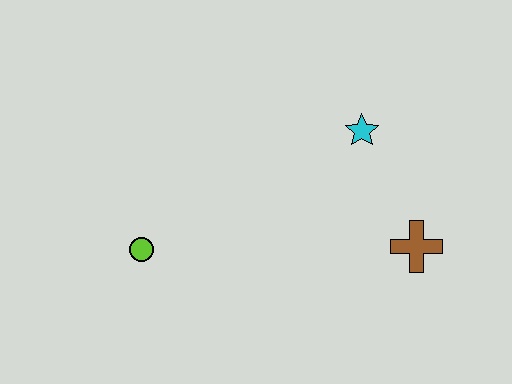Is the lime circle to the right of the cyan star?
No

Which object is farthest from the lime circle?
The brown cross is farthest from the lime circle.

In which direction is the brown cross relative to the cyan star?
The brown cross is below the cyan star.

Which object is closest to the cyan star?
The brown cross is closest to the cyan star.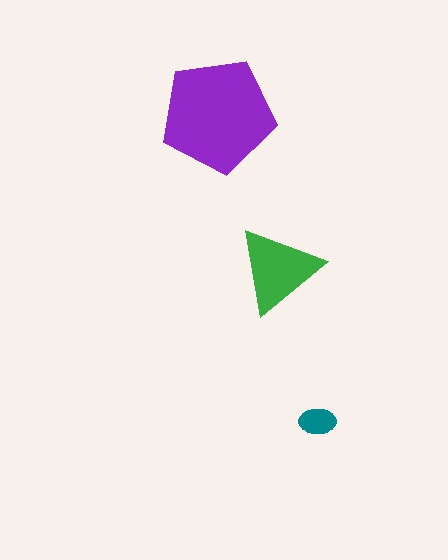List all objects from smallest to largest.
The teal ellipse, the green triangle, the purple pentagon.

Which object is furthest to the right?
The teal ellipse is rightmost.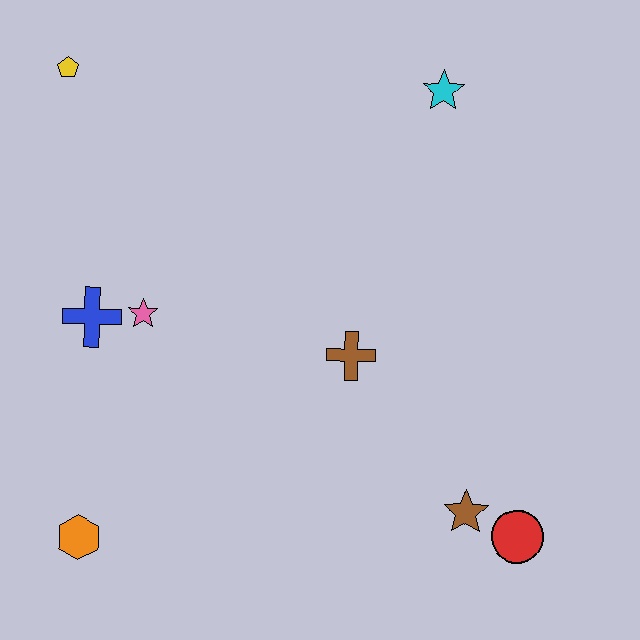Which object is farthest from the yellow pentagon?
The red circle is farthest from the yellow pentagon.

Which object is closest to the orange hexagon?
The blue cross is closest to the orange hexagon.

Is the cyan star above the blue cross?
Yes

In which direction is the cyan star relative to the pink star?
The cyan star is to the right of the pink star.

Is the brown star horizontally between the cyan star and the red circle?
Yes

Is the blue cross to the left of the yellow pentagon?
No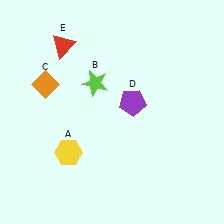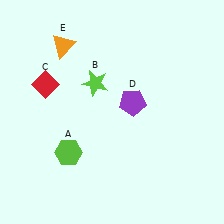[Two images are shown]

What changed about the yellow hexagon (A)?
In Image 1, A is yellow. In Image 2, it changed to lime.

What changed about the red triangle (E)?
In Image 1, E is red. In Image 2, it changed to orange.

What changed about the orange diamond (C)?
In Image 1, C is orange. In Image 2, it changed to red.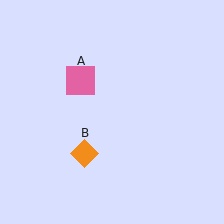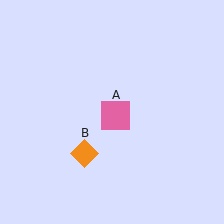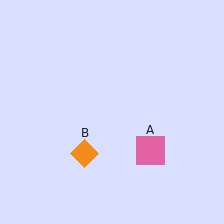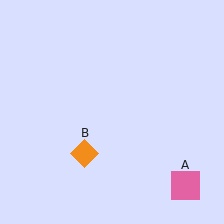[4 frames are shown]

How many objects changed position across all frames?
1 object changed position: pink square (object A).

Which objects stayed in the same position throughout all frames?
Orange diamond (object B) remained stationary.